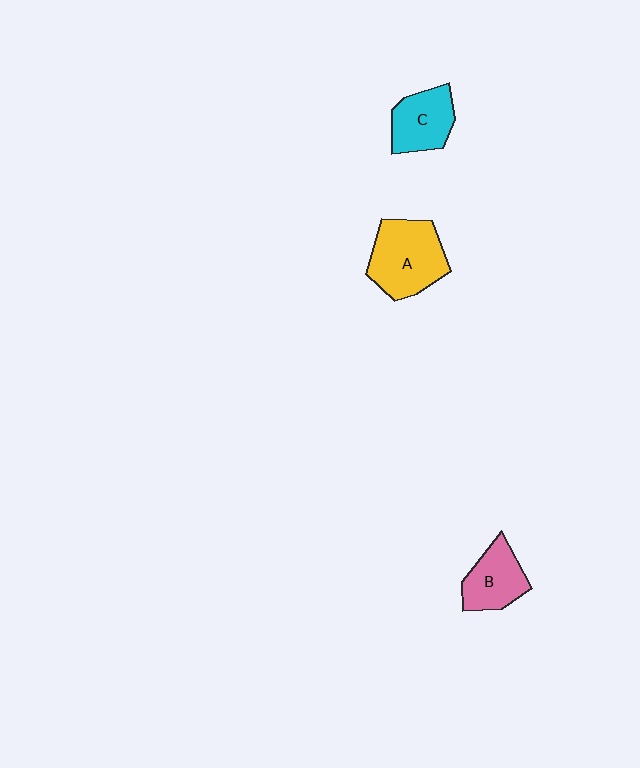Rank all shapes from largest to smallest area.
From largest to smallest: A (yellow), C (cyan), B (pink).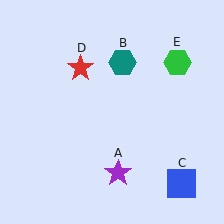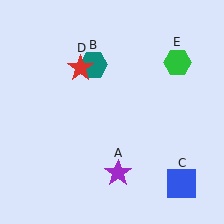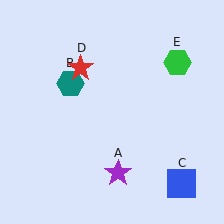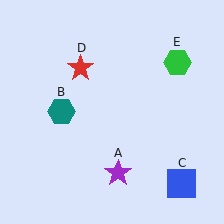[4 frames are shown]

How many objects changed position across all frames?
1 object changed position: teal hexagon (object B).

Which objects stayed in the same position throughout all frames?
Purple star (object A) and blue square (object C) and red star (object D) and green hexagon (object E) remained stationary.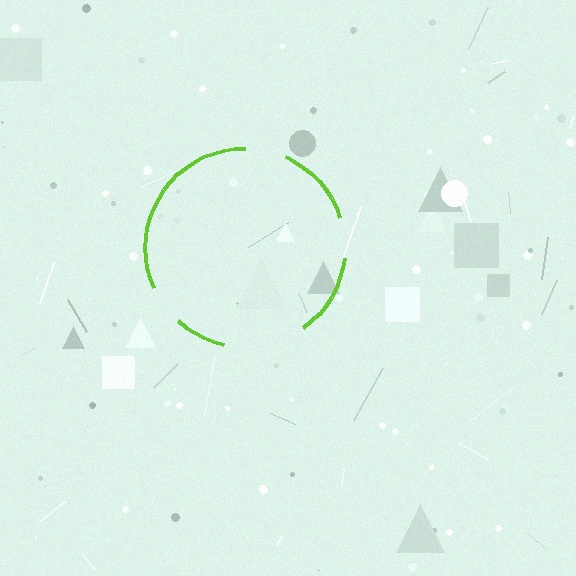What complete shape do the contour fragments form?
The contour fragments form a circle.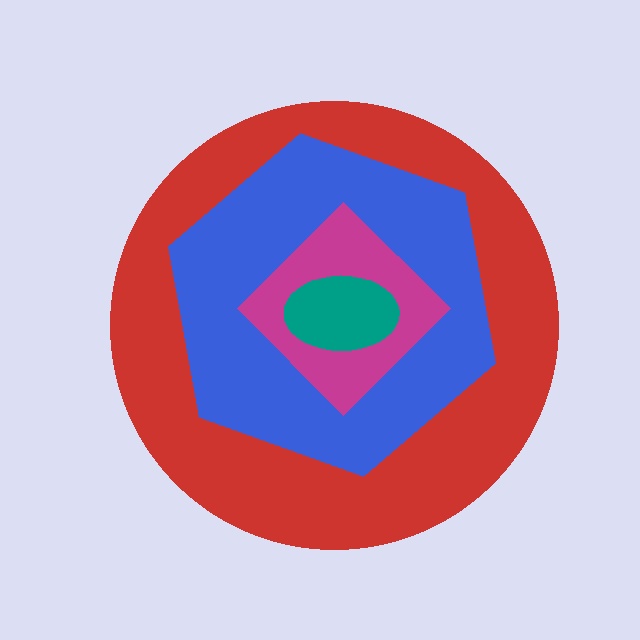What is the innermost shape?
The teal ellipse.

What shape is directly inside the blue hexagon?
The magenta diamond.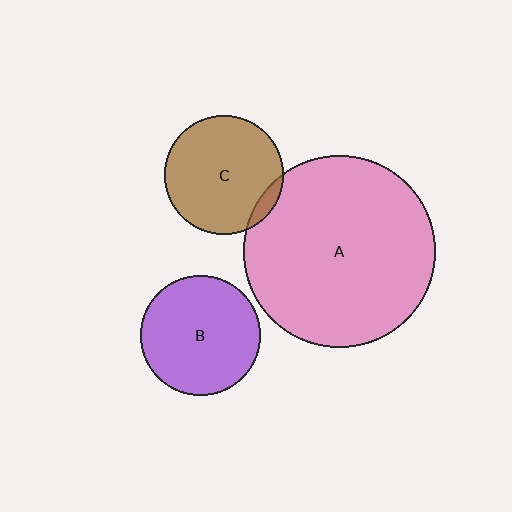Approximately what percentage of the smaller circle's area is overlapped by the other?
Approximately 5%.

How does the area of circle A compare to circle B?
Approximately 2.6 times.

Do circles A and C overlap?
Yes.